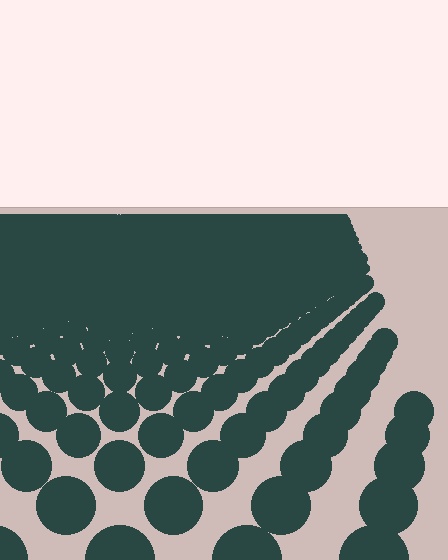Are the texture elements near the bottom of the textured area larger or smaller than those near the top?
Larger. Near the bottom, elements are closer to the viewer and appear at a bigger on-screen size.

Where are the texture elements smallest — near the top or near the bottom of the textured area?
Near the top.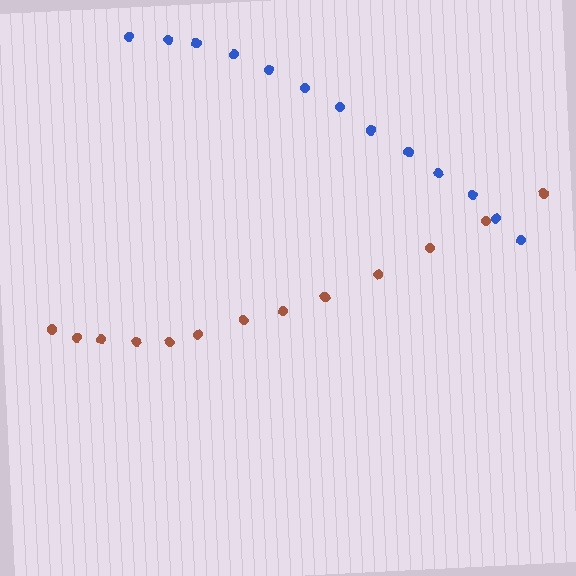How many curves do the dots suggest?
There are 2 distinct paths.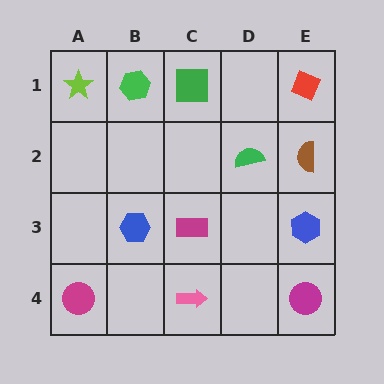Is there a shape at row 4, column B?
No, that cell is empty.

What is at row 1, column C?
A green square.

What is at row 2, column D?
A green semicircle.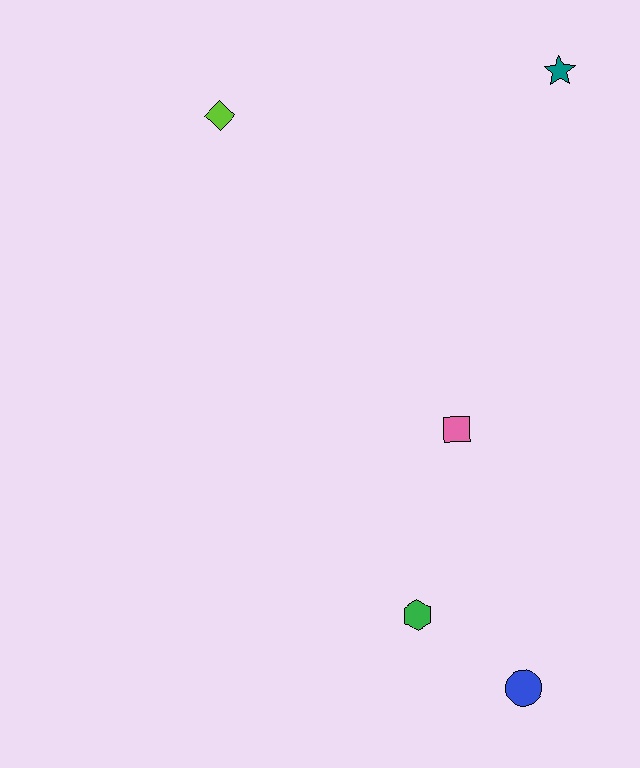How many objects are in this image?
There are 5 objects.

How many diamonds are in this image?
There is 1 diamond.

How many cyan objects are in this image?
There are no cyan objects.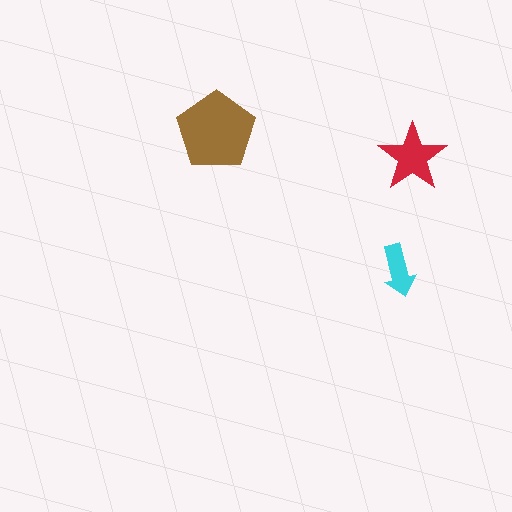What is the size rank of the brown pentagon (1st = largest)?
1st.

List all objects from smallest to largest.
The cyan arrow, the red star, the brown pentagon.